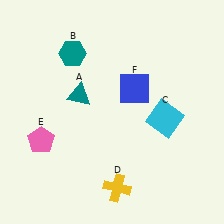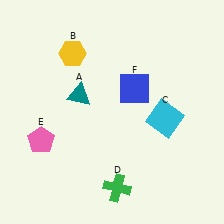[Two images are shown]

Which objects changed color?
B changed from teal to yellow. D changed from yellow to green.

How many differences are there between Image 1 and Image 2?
There are 2 differences between the two images.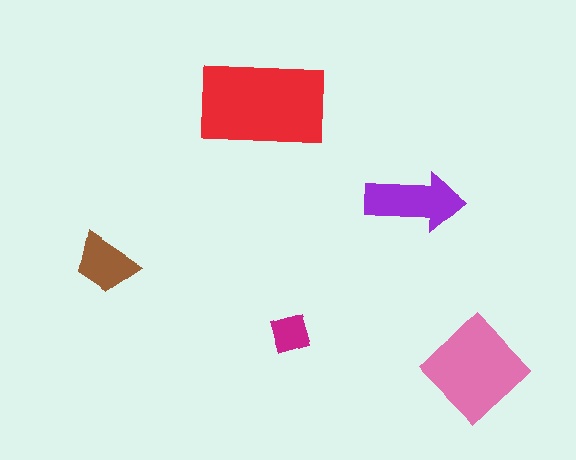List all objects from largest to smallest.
The red rectangle, the pink diamond, the purple arrow, the brown trapezoid, the magenta square.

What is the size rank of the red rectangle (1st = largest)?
1st.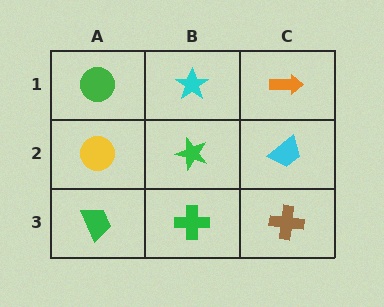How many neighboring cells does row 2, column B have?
4.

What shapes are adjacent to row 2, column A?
A green circle (row 1, column A), a green trapezoid (row 3, column A), a green star (row 2, column B).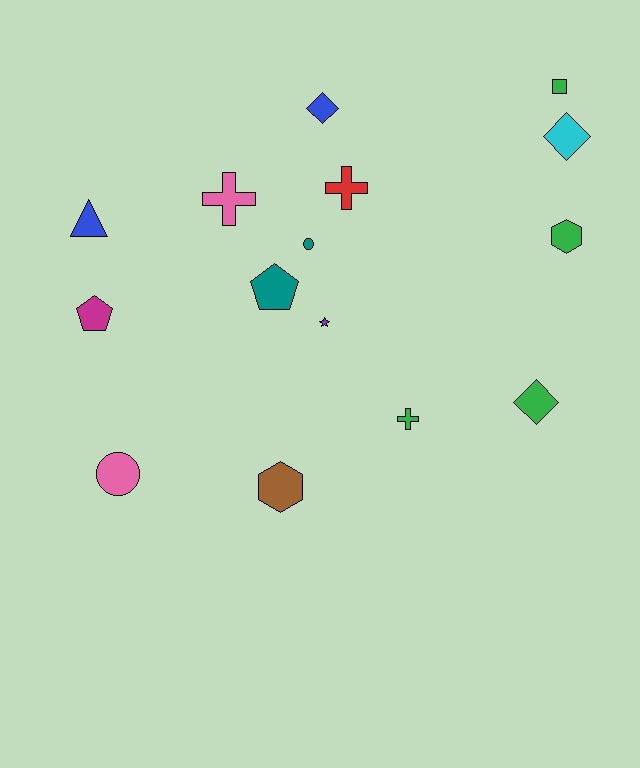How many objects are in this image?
There are 15 objects.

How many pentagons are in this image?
There are 2 pentagons.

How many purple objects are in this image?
There is 1 purple object.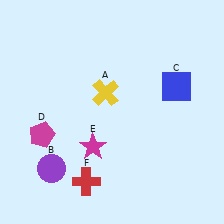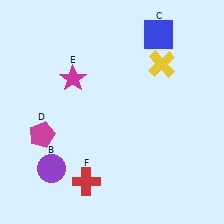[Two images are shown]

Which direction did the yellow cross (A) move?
The yellow cross (A) moved right.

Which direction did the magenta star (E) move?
The magenta star (E) moved up.